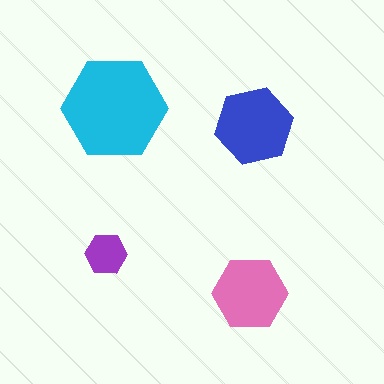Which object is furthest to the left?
The purple hexagon is leftmost.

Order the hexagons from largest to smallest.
the cyan one, the blue one, the pink one, the purple one.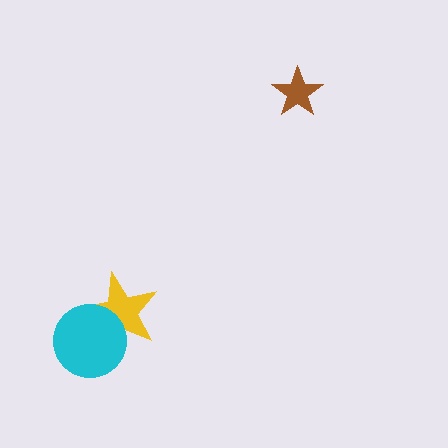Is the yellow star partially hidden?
Yes, it is partially covered by another shape.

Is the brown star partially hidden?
No, no other shape covers it.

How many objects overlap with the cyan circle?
1 object overlaps with the cyan circle.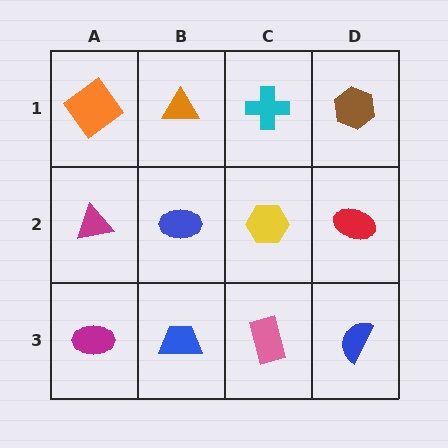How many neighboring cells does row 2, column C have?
4.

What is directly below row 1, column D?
A red ellipse.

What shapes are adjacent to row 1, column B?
A blue ellipse (row 2, column B), an orange diamond (row 1, column A), a cyan cross (row 1, column C).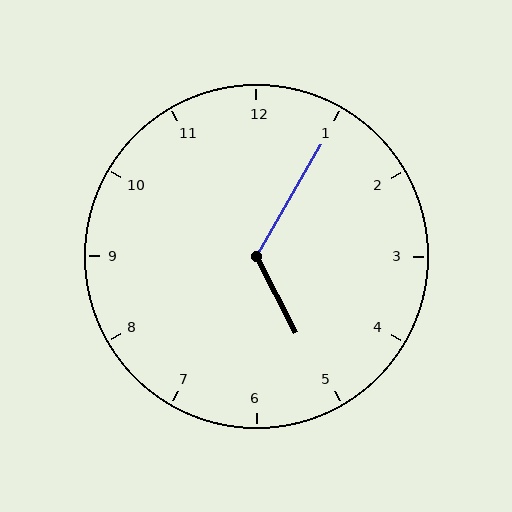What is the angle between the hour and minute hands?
Approximately 122 degrees.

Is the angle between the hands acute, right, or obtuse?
It is obtuse.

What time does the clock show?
5:05.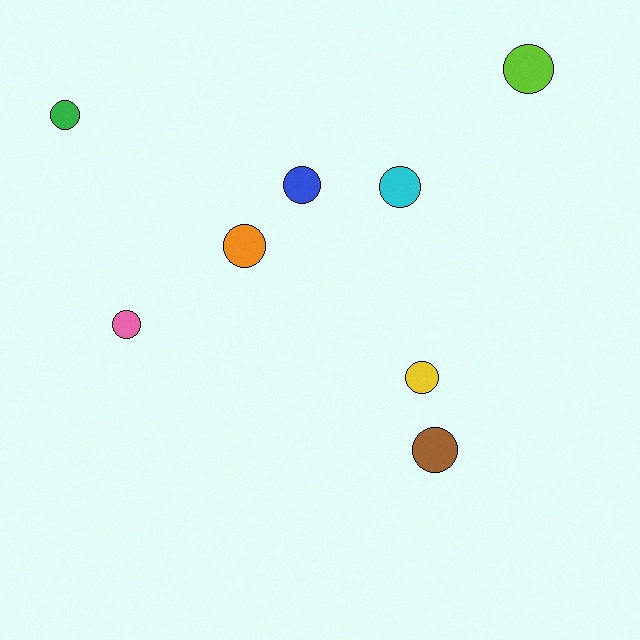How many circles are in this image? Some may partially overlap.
There are 8 circles.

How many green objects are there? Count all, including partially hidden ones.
There is 1 green object.